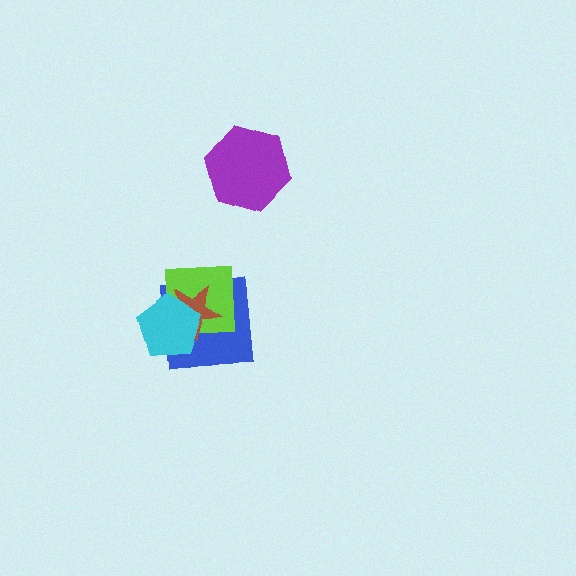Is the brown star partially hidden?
Yes, it is partially covered by another shape.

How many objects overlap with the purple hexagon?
0 objects overlap with the purple hexagon.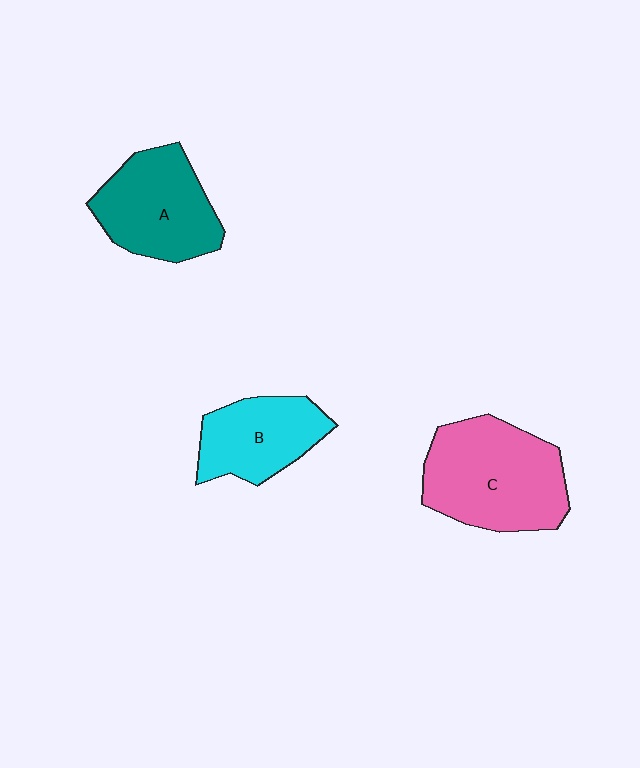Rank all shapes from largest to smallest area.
From largest to smallest: C (pink), A (teal), B (cyan).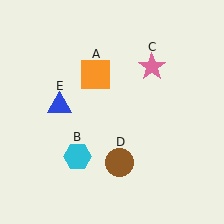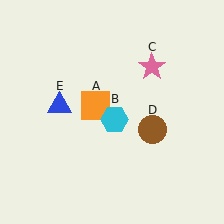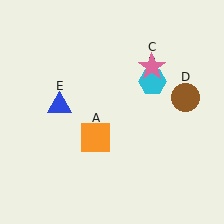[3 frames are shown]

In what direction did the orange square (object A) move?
The orange square (object A) moved down.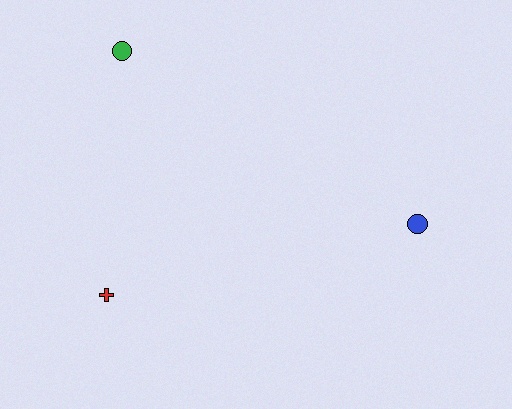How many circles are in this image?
There are 2 circles.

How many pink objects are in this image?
There are no pink objects.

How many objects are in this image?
There are 3 objects.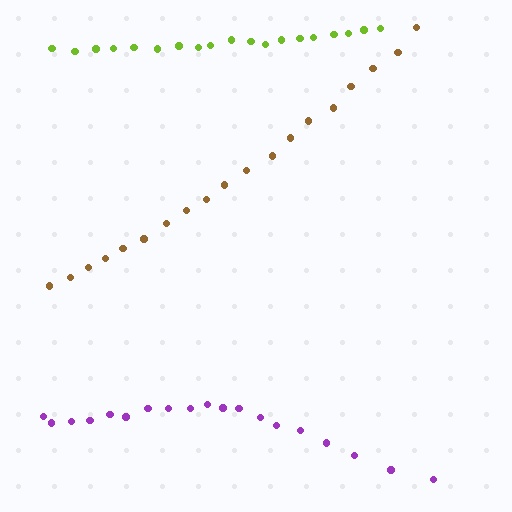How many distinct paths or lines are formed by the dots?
There are 3 distinct paths.